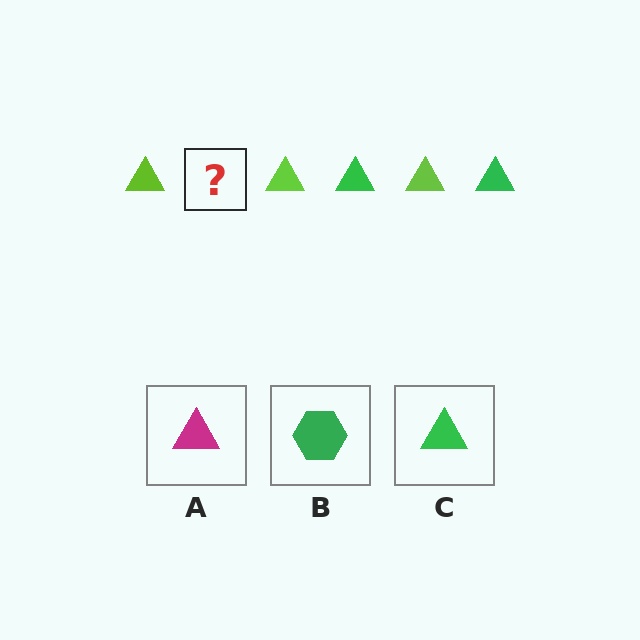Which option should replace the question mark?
Option C.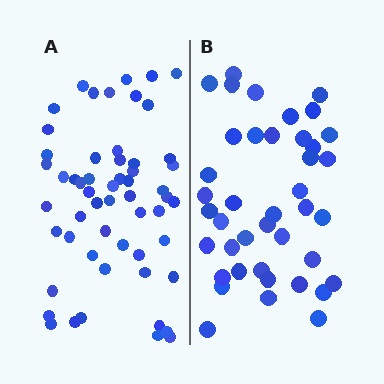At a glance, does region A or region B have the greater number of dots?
Region A (the left region) has more dots.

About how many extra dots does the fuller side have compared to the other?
Region A has approximately 15 more dots than region B.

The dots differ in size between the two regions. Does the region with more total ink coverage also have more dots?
No. Region B has more total ink coverage because its dots are larger, but region A actually contains more individual dots. Total area can be misleading — the number of items is what matters here.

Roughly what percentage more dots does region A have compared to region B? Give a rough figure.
About 35% more.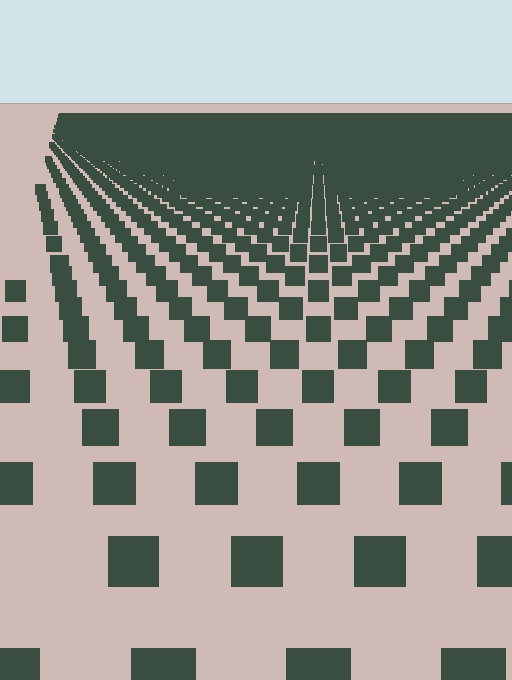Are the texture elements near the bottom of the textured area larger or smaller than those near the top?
Larger. Near the bottom, elements are closer to the viewer and appear at a bigger on-screen size.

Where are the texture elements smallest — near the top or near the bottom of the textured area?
Near the top.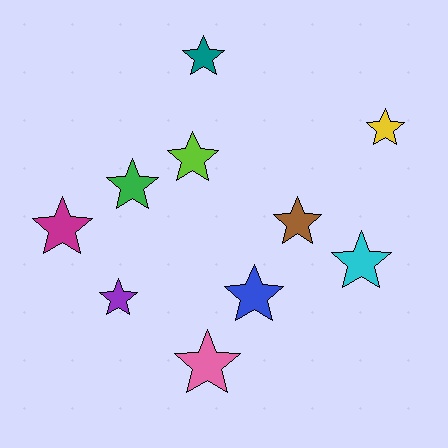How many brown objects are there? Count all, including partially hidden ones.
There is 1 brown object.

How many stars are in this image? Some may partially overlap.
There are 10 stars.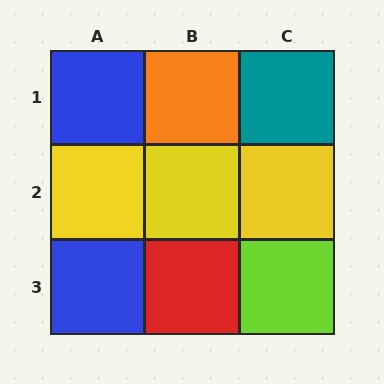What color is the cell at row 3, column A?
Blue.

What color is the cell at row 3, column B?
Red.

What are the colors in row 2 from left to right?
Yellow, yellow, yellow.